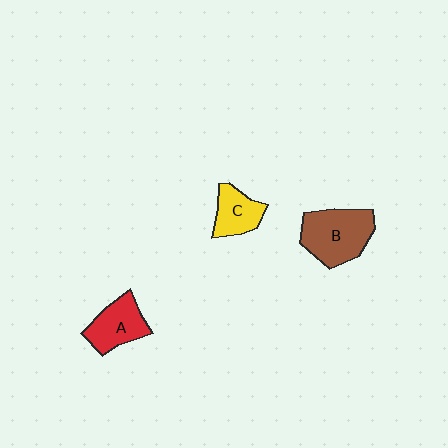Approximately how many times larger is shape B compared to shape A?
Approximately 1.4 times.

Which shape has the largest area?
Shape B (brown).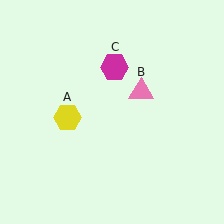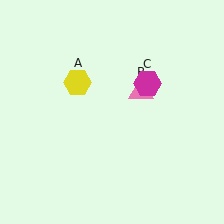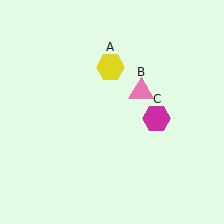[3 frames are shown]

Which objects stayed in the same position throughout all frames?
Pink triangle (object B) remained stationary.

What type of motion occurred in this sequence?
The yellow hexagon (object A), magenta hexagon (object C) rotated clockwise around the center of the scene.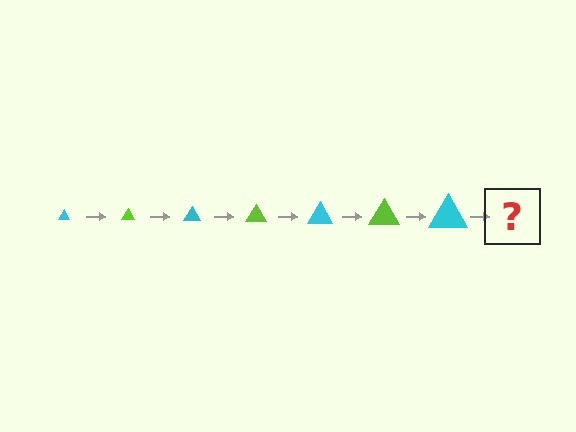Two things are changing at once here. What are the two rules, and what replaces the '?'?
The two rules are that the triangle grows larger each step and the color cycles through cyan and lime. The '?' should be a lime triangle, larger than the previous one.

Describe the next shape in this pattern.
It should be a lime triangle, larger than the previous one.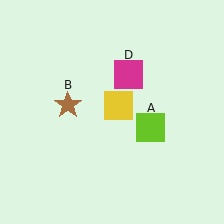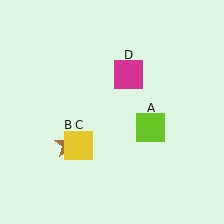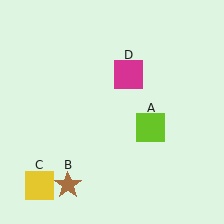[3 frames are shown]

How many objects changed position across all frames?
2 objects changed position: brown star (object B), yellow square (object C).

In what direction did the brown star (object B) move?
The brown star (object B) moved down.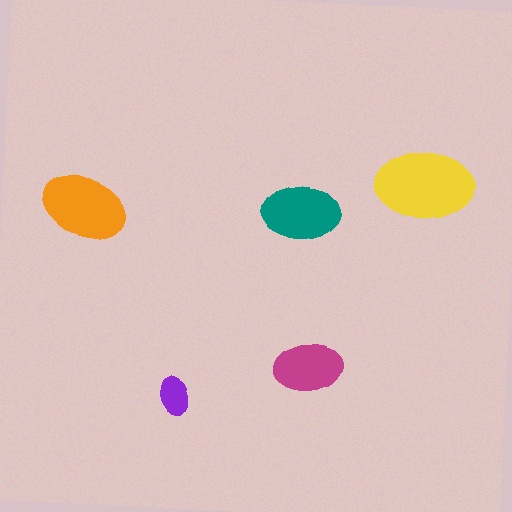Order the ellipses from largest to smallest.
the yellow one, the orange one, the teal one, the magenta one, the purple one.